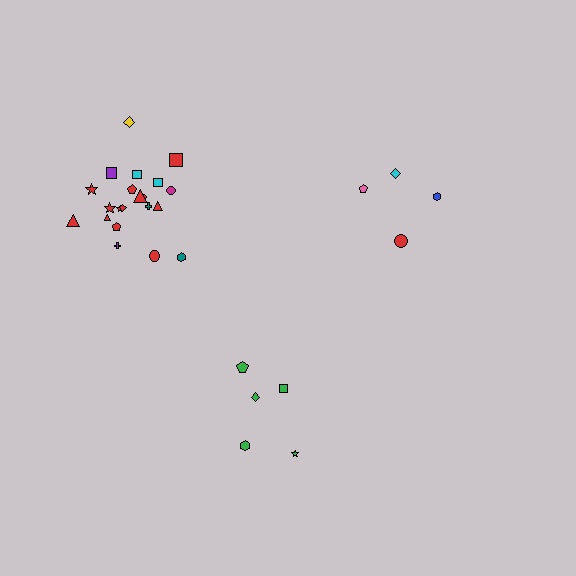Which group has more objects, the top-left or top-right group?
The top-left group.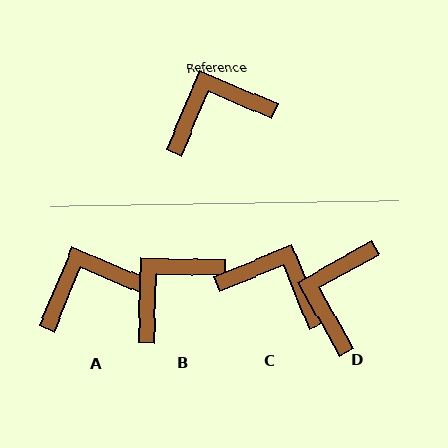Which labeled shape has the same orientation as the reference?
A.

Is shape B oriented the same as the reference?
No, it is off by about 21 degrees.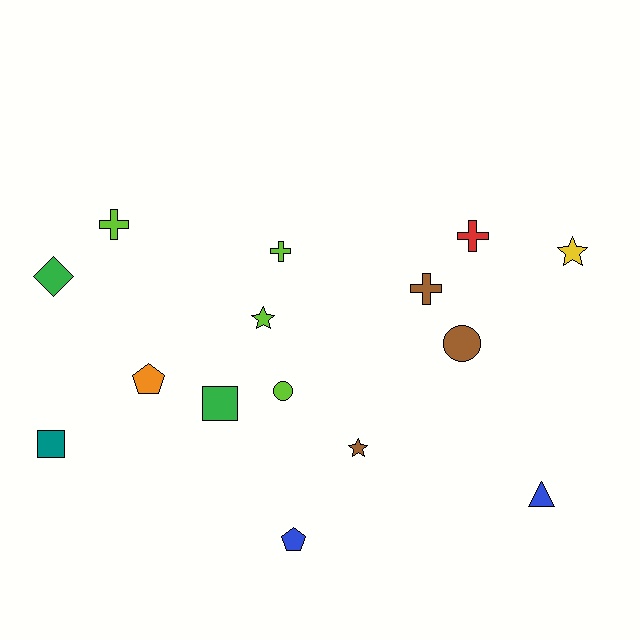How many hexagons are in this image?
There are no hexagons.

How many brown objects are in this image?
There are 3 brown objects.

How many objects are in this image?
There are 15 objects.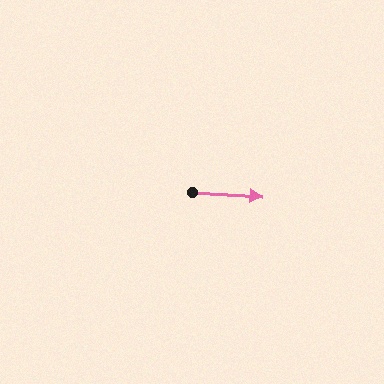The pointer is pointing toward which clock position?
Roughly 3 o'clock.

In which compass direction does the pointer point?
East.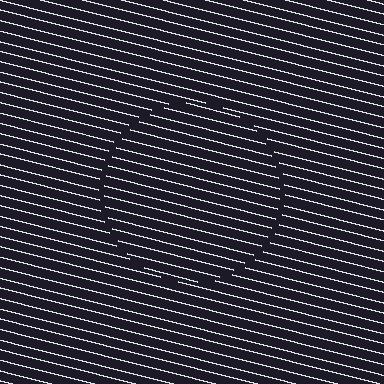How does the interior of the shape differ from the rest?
The interior of the shape contains the same grating, shifted by half a period — the contour is defined by the phase discontinuity where line-ends from the inner and outer gratings abut.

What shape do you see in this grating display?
An illusory circle. The interior of the shape contains the same grating, shifted by half a period — the contour is defined by the phase discontinuity where line-ends from the inner and outer gratings abut.